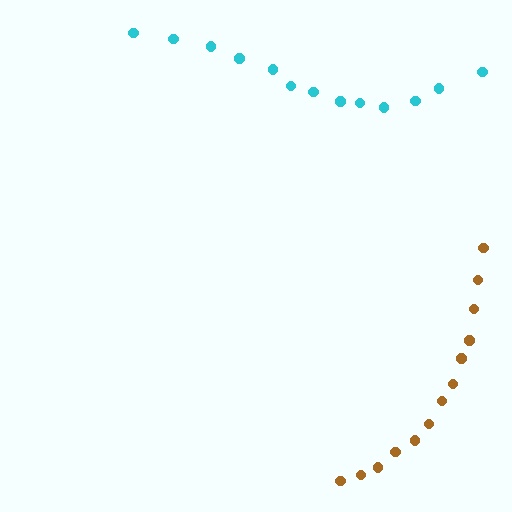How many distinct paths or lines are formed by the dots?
There are 2 distinct paths.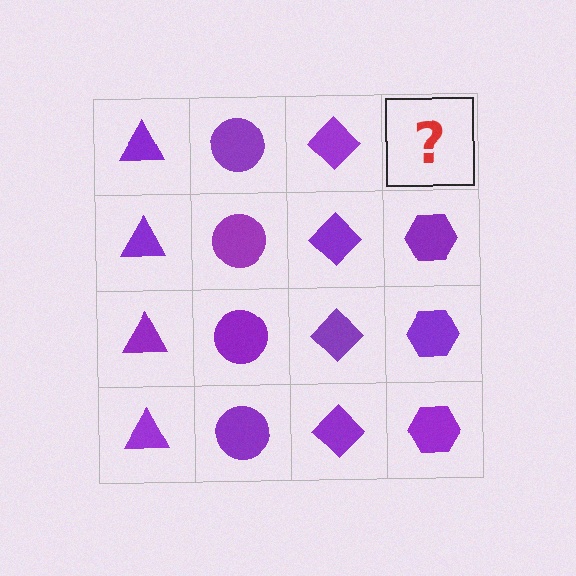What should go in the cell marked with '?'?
The missing cell should contain a purple hexagon.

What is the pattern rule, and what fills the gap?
The rule is that each column has a consistent shape. The gap should be filled with a purple hexagon.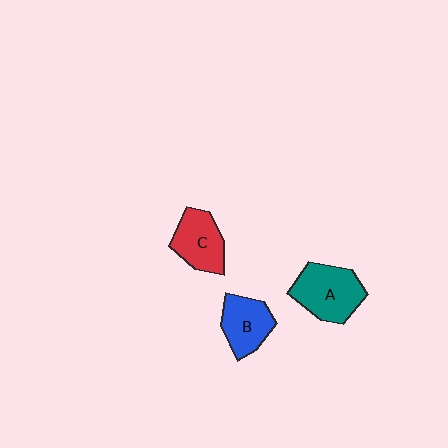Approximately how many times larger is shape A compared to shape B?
Approximately 1.3 times.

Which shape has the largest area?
Shape A (teal).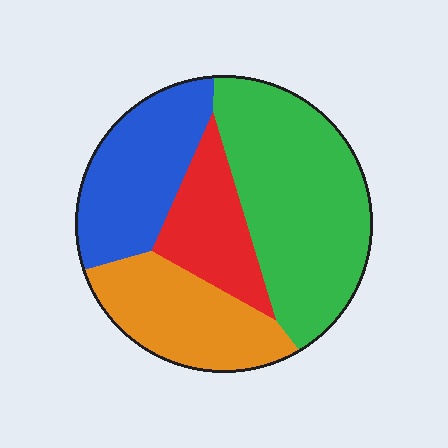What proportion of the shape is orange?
Orange takes up about one fifth (1/5) of the shape.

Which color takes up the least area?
Red, at roughly 15%.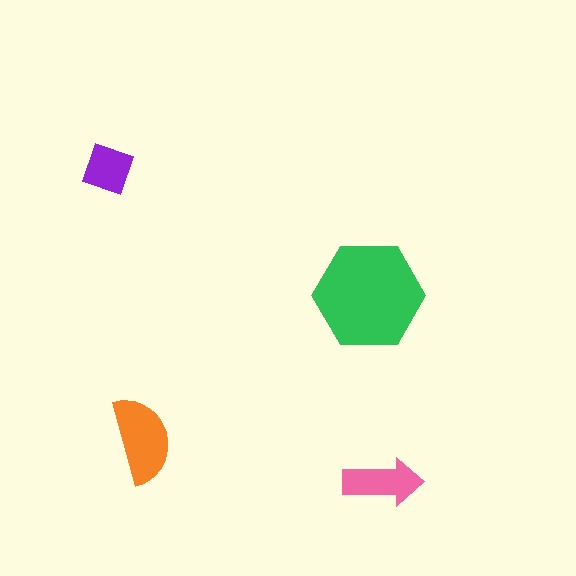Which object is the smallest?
The purple square.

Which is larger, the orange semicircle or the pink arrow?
The orange semicircle.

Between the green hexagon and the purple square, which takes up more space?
The green hexagon.